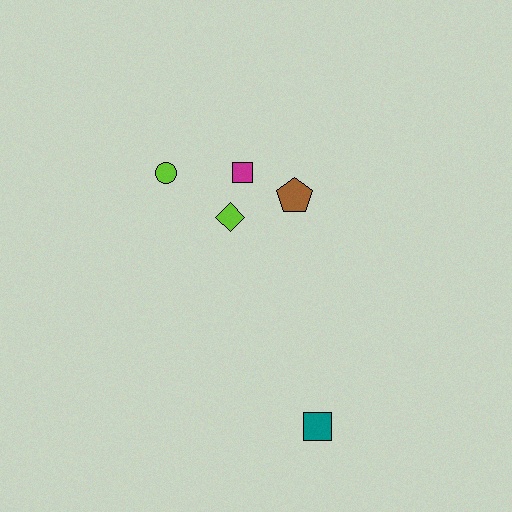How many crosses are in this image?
There are no crosses.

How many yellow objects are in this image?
There are no yellow objects.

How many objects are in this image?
There are 5 objects.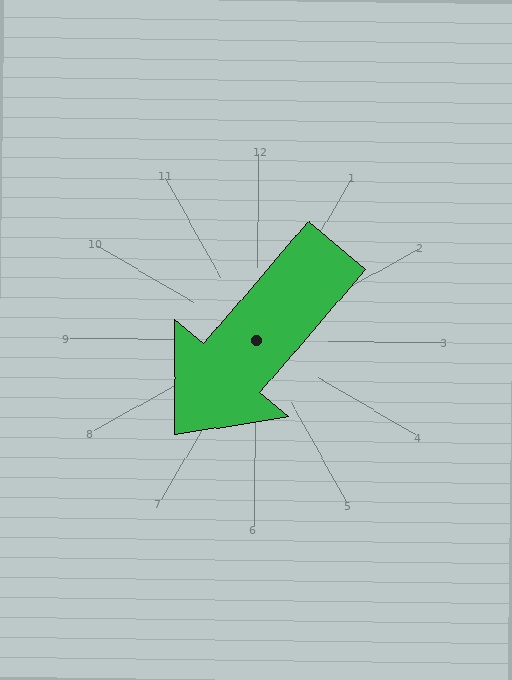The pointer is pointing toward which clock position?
Roughly 7 o'clock.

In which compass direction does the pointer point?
Southwest.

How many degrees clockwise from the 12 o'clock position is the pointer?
Approximately 220 degrees.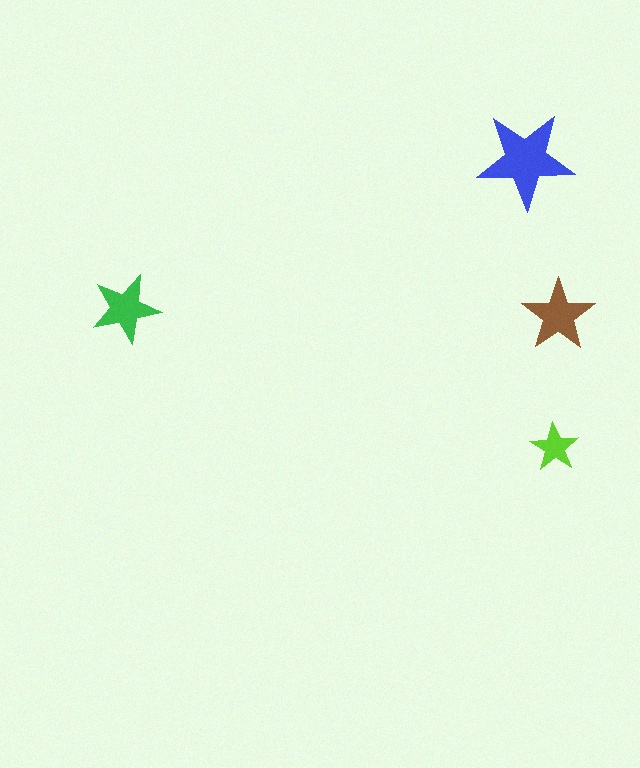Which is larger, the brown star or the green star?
The brown one.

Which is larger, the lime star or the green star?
The green one.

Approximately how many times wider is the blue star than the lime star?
About 2 times wider.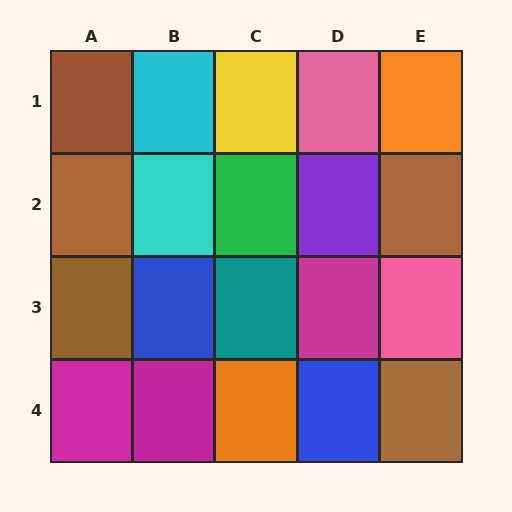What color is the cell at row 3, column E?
Pink.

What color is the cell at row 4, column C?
Orange.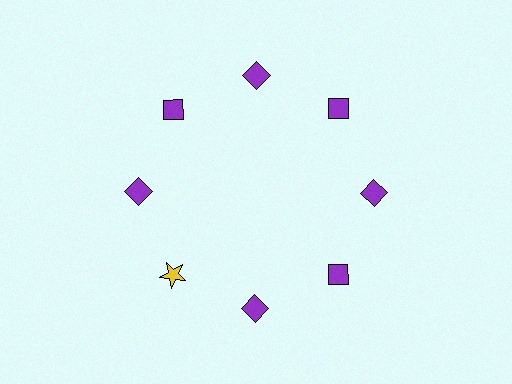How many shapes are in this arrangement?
There are 8 shapes arranged in a ring pattern.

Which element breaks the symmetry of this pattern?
The yellow star at roughly the 8 o'clock position breaks the symmetry. All other shapes are purple diamonds.